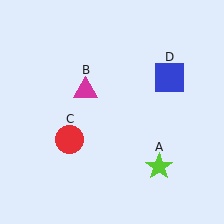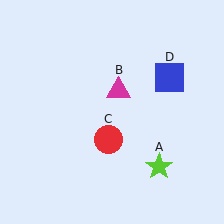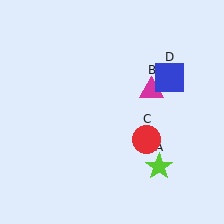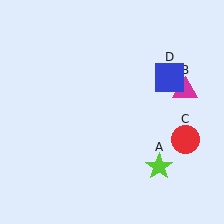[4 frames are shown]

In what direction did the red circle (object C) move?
The red circle (object C) moved right.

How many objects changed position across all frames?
2 objects changed position: magenta triangle (object B), red circle (object C).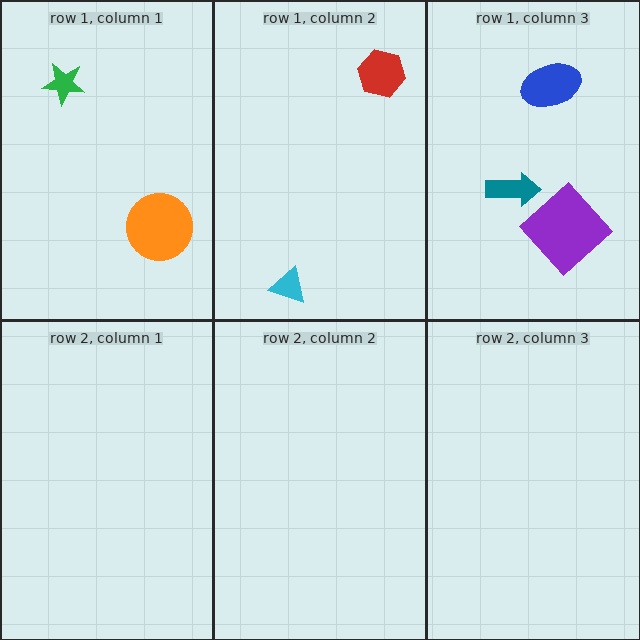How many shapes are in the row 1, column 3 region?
3.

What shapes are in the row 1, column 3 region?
The teal arrow, the purple diamond, the blue ellipse.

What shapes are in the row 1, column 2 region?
The red hexagon, the cyan triangle.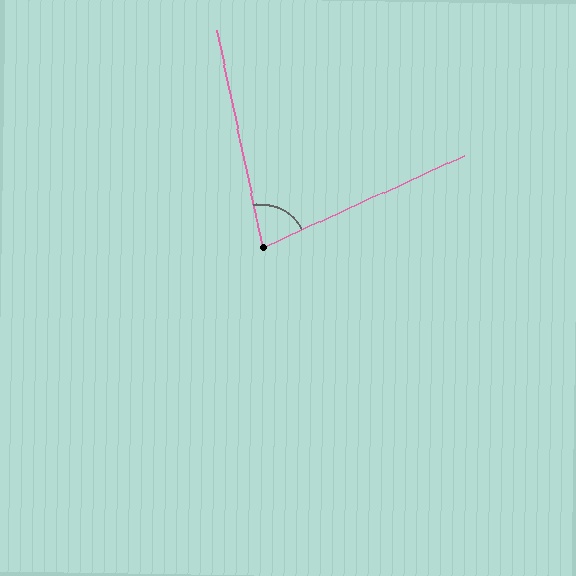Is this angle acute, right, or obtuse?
It is acute.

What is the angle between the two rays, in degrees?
Approximately 77 degrees.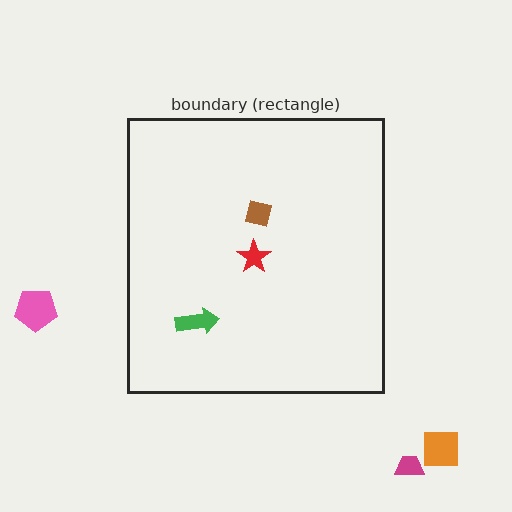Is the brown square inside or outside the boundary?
Inside.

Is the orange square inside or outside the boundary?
Outside.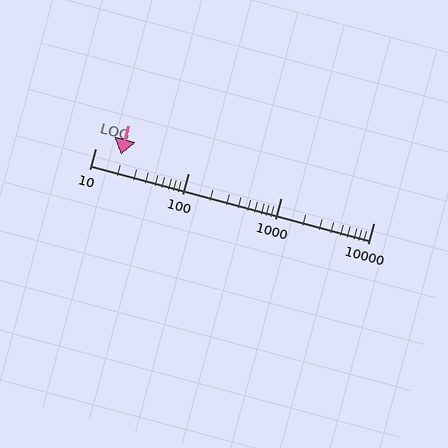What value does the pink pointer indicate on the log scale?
The pointer indicates approximately 19.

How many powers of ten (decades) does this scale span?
The scale spans 3 decades, from 10 to 10000.